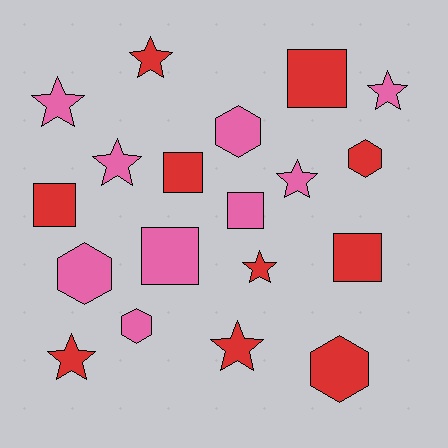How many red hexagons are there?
There are 2 red hexagons.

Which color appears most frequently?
Red, with 10 objects.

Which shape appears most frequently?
Star, with 8 objects.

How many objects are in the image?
There are 19 objects.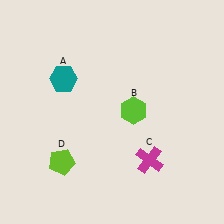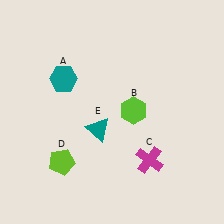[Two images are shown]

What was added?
A teal triangle (E) was added in Image 2.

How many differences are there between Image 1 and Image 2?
There is 1 difference between the two images.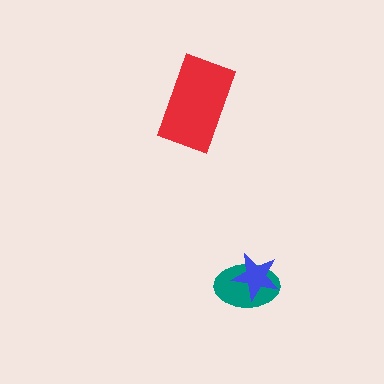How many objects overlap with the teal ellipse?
1 object overlaps with the teal ellipse.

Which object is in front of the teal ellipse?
The blue star is in front of the teal ellipse.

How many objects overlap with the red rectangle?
0 objects overlap with the red rectangle.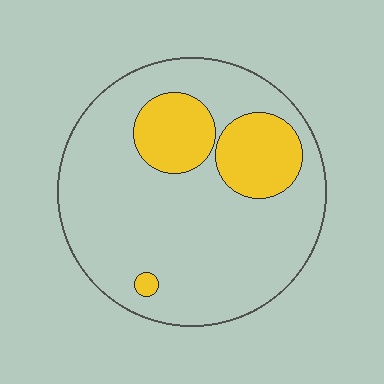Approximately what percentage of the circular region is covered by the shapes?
Approximately 20%.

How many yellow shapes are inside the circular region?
3.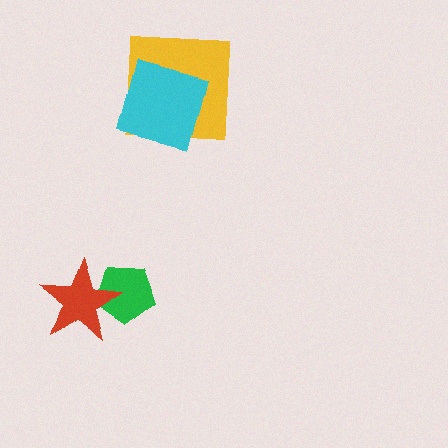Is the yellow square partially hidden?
Yes, it is partially covered by another shape.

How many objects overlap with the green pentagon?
1 object overlaps with the green pentagon.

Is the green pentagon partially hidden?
Yes, it is partially covered by another shape.